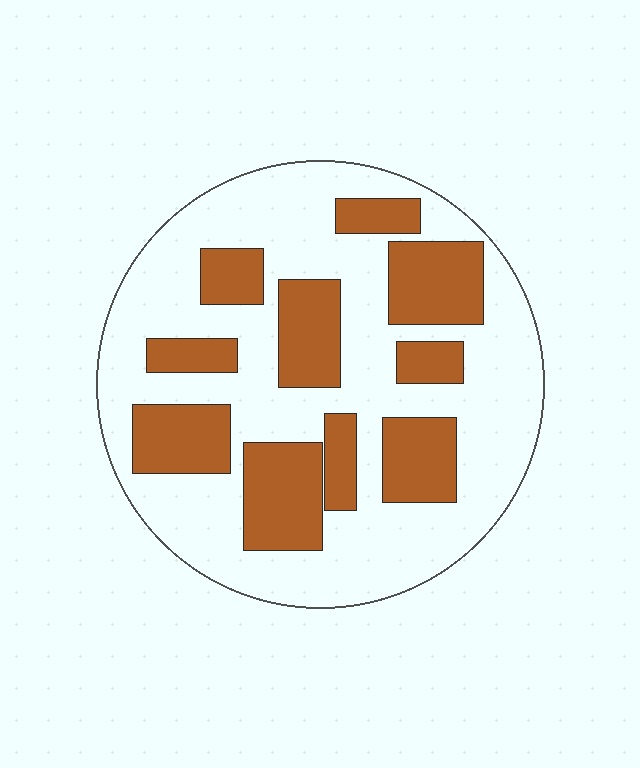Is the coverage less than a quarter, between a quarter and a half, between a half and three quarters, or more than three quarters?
Between a quarter and a half.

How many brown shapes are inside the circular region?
10.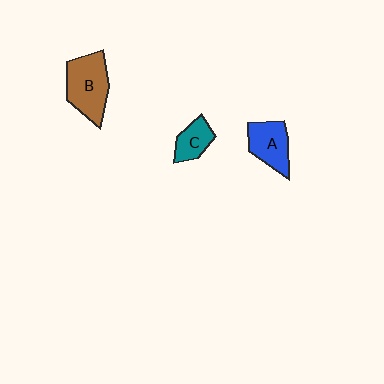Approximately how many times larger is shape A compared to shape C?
Approximately 1.4 times.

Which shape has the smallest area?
Shape C (teal).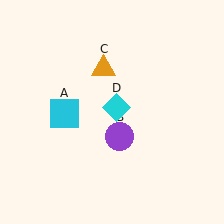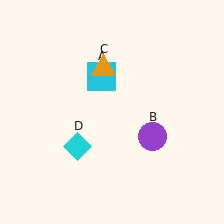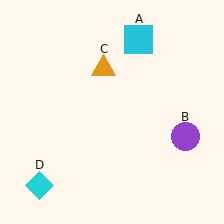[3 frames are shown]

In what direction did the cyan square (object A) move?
The cyan square (object A) moved up and to the right.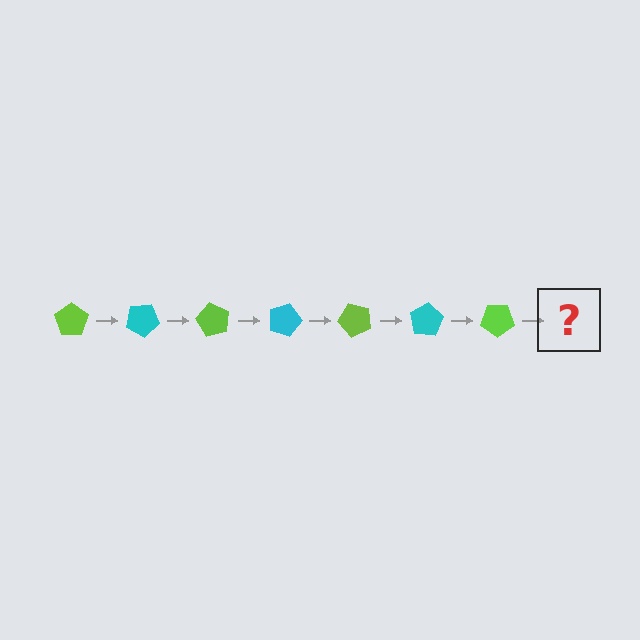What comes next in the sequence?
The next element should be a cyan pentagon, rotated 210 degrees from the start.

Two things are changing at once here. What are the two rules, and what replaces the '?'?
The two rules are that it rotates 30 degrees each step and the color cycles through lime and cyan. The '?' should be a cyan pentagon, rotated 210 degrees from the start.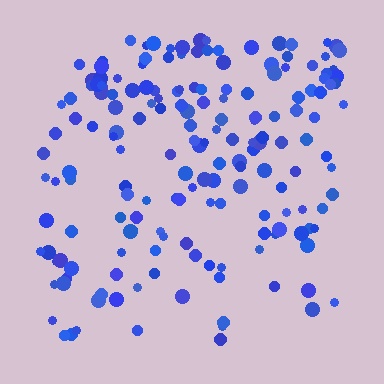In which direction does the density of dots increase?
From bottom to top, with the top side densest.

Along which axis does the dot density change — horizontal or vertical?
Vertical.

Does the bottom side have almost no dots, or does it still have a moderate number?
Still a moderate number, just noticeably fewer than the top.